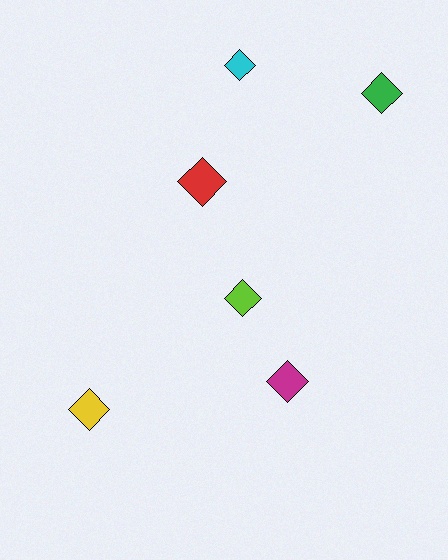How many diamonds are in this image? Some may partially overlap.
There are 6 diamonds.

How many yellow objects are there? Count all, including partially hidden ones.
There is 1 yellow object.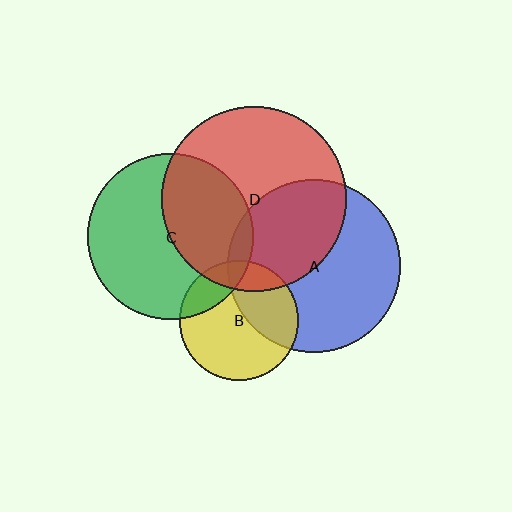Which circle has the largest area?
Circle D (red).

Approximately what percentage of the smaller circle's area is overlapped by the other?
Approximately 40%.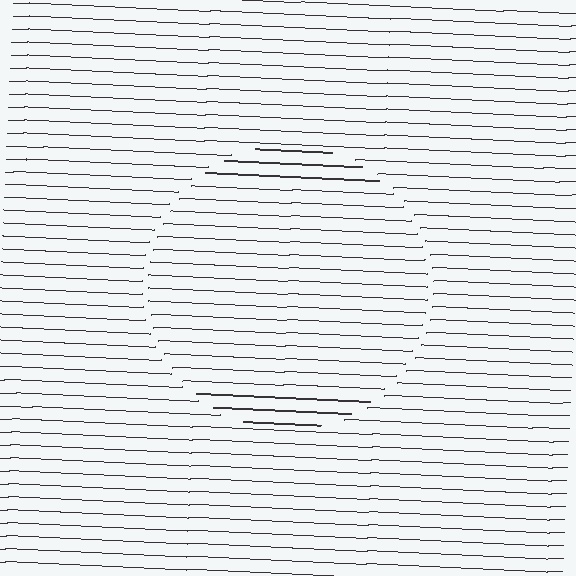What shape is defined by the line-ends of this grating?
An illusory circle. The interior of the shape contains the same grating, shifted by half a period — the contour is defined by the phase discontinuity where line-ends from the inner and outer gratings abut.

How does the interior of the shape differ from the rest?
The interior of the shape contains the same grating, shifted by half a period — the contour is defined by the phase discontinuity where line-ends from the inner and outer gratings abut.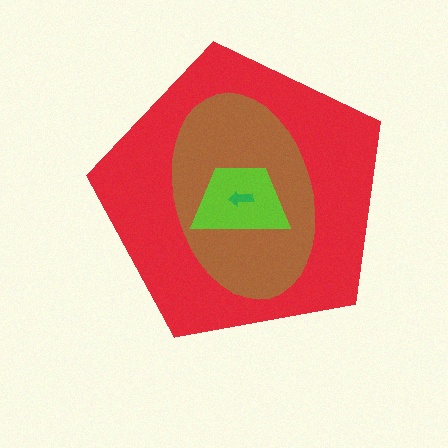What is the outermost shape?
The red pentagon.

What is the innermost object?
The green arrow.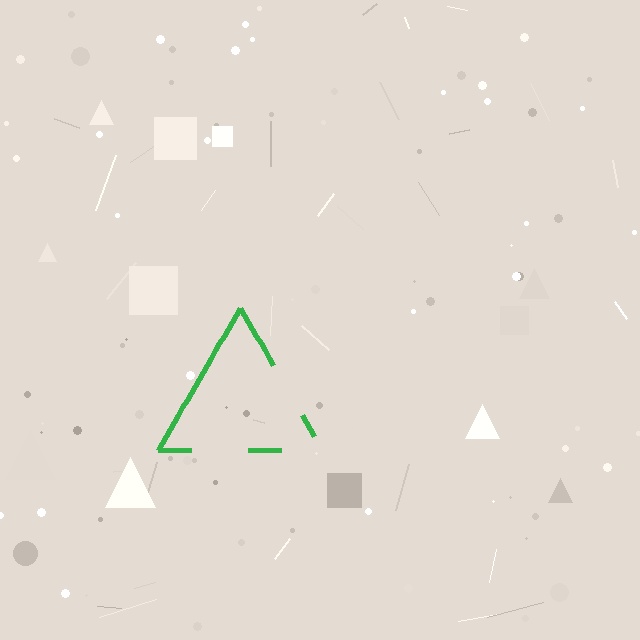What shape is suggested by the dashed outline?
The dashed outline suggests a triangle.